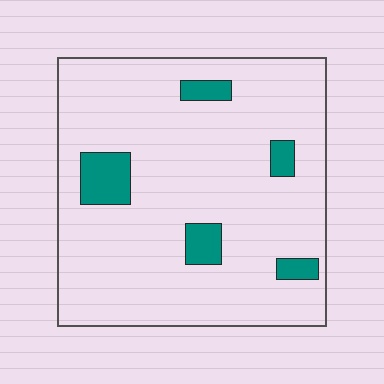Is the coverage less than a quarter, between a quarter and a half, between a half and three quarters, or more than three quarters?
Less than a quarter.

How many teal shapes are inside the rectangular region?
5.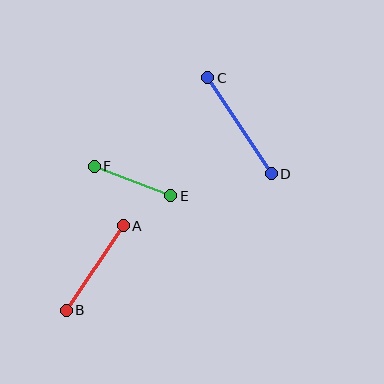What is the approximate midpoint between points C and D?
The midpoint is at approximately (240, 126) pixels.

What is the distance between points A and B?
The distance is approximately 102 pixels.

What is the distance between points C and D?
The distance is approximately 115 pixels.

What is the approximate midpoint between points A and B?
The midpoint is at approximately (95, 268) pixels.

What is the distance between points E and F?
The distance is approximately 82 pixels.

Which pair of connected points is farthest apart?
Points C and D are farthest apart.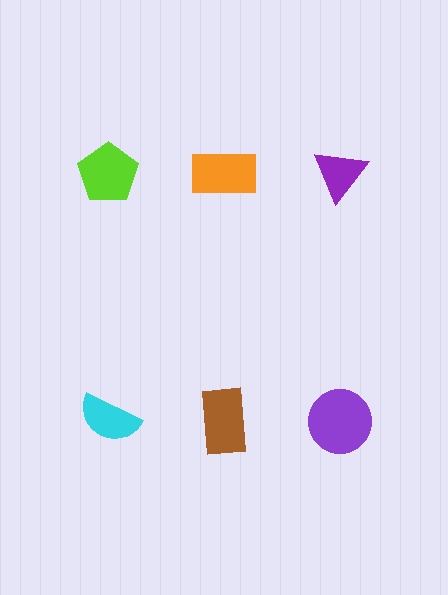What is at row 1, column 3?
A purple triangle.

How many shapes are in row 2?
3 shapes.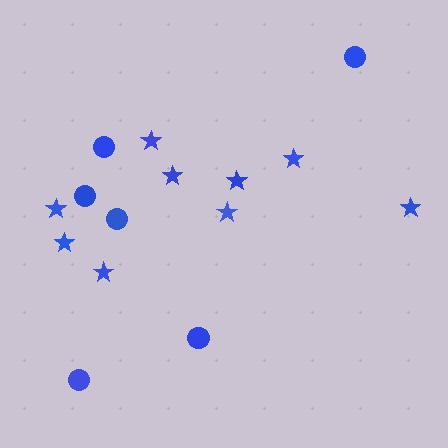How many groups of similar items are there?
There are 2 groups: one group of stars (9) and one group of circles (6).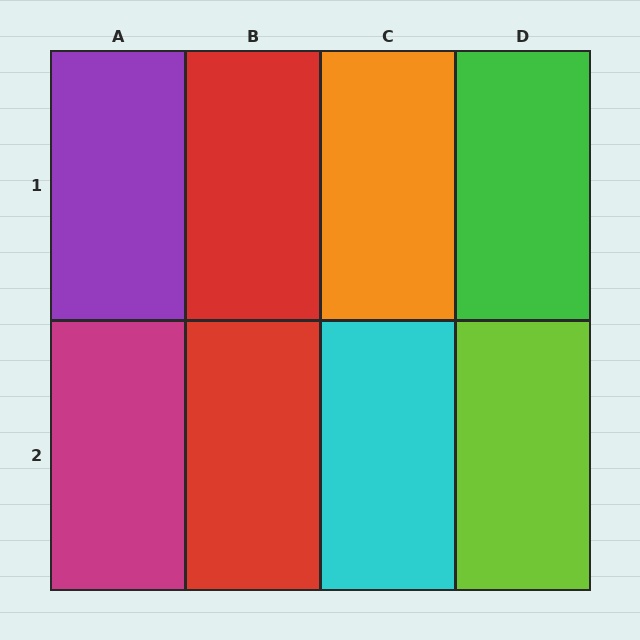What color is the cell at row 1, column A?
Purple.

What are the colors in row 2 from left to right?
Magenta, red, cyan, lime.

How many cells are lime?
1 cell is lime.